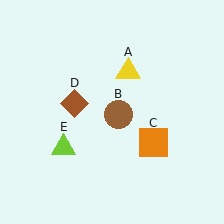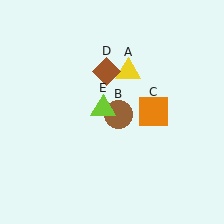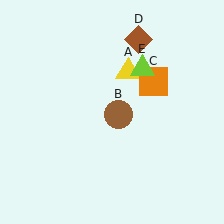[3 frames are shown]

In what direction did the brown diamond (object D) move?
The brown diamond (object D) moved up and to the right.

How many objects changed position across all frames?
3 objects changed position: orange square (object C), brown diamond (object D), lime triangle (object E).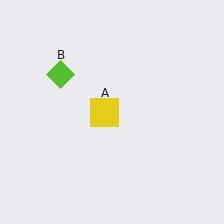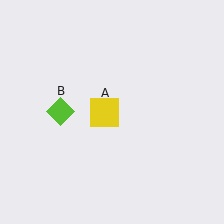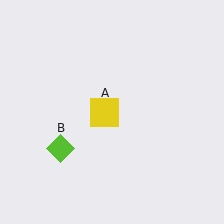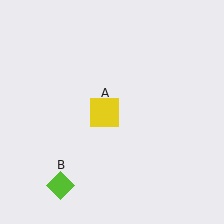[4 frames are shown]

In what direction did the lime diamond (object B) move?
The lime diamond (object B) moved down.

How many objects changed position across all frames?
1 object changed position: lime diamond (object B).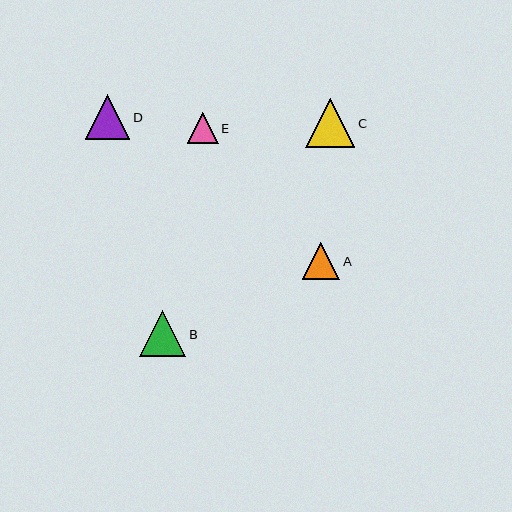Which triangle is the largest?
Triangle C is the largest with a size of approximately 49 pixels.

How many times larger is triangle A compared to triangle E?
Triangle A is approximately 1.2 times the size of triangle E.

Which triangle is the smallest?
Triangle E is the smallest with a size of approximately 31 pixels.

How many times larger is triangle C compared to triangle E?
Triangle C is approximately 1.6 times the size of triangle E.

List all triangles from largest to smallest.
From largest to smallest: C, B, D, A, E.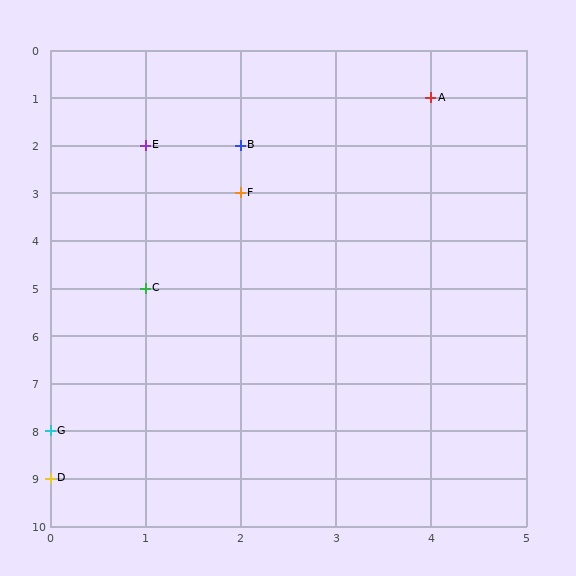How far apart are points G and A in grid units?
Points G and A are 4 columns and 7 rows apart (about 8.1 grid units diagonally).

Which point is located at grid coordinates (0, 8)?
Point G is at (0, 8).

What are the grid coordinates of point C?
Point C is at grid coordinates (1, 5).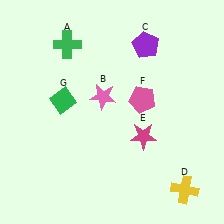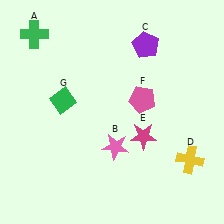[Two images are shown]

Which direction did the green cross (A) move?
The green cross (A) moved left.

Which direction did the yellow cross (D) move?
The yellow cross (D) moved up.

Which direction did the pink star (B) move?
The pink star (B) moved down.